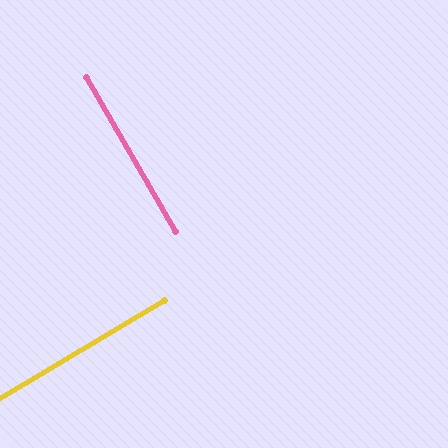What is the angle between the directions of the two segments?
Approximately 89 degrees.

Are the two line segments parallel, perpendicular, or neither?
Perpendicular — they meet at approximately 89°.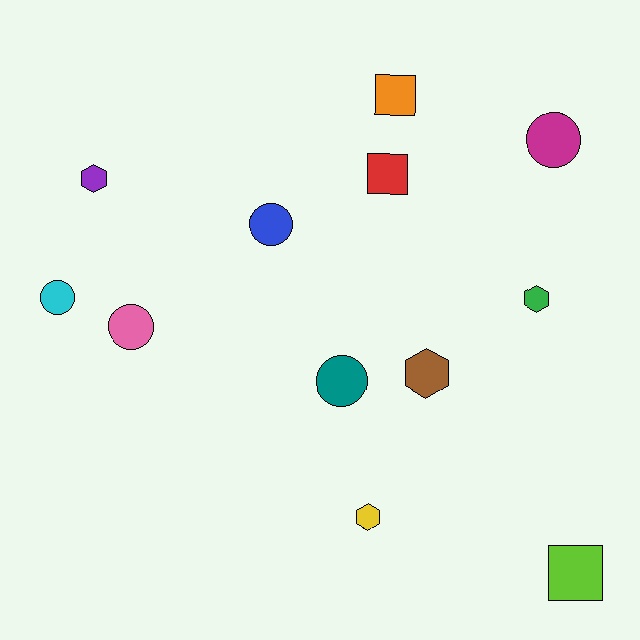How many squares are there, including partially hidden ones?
There are 3 squares.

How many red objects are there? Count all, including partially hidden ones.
There is 1 red object.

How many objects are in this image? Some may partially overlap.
There are 12 objects.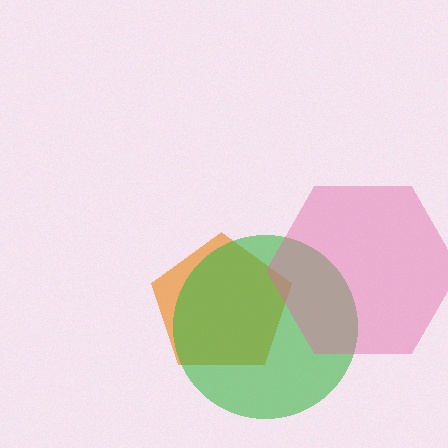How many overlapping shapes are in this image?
There are 3 overlapping shapes in the image.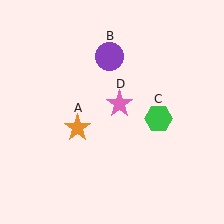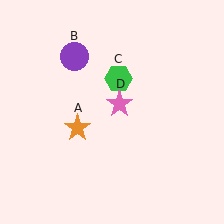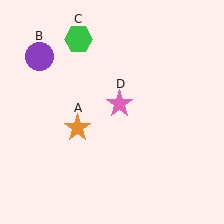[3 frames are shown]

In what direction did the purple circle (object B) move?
The purple circle (object B) moved left.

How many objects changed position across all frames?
2 objects changed position: purple circle (object B), green hexagon (object C).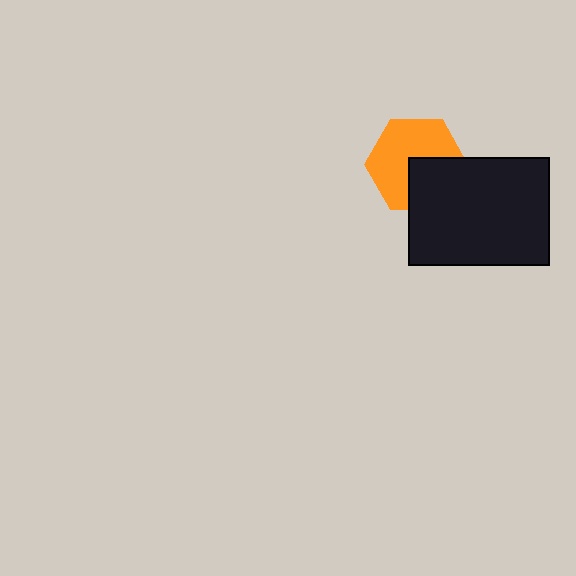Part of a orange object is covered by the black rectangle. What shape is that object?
It is a hexagon.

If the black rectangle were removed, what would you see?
You would see the complete orange hexagon.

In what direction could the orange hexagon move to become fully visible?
The orange hexagon could move toward the upper-left. That would shift it out from behind the black rectangle entirely.